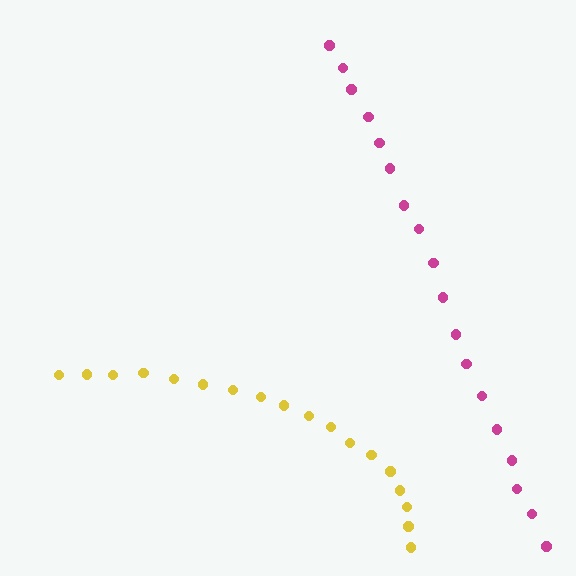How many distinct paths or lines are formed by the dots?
There are 2 distinct paths.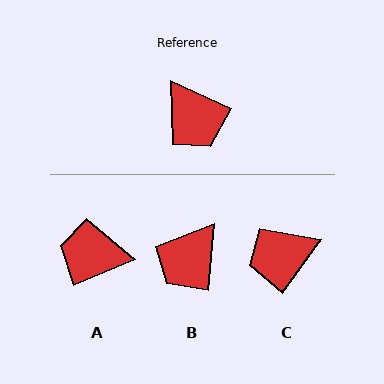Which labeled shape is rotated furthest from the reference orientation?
A, about 132 degrees away.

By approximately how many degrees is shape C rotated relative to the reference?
Approximately 102 degrees clockwise.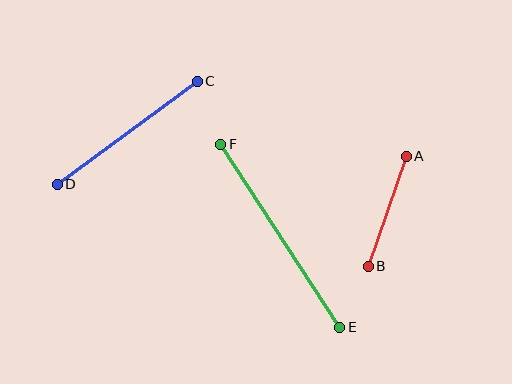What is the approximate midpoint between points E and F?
The midpoint is at approximately (280, 236) pixels.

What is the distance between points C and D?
The distance is approximately 174 pixels.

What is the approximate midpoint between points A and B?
The midpoint is at approximately (387, 211) pixels.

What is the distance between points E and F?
The distance is approximately 218 pixels.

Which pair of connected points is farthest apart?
Points E and F are farthest apart.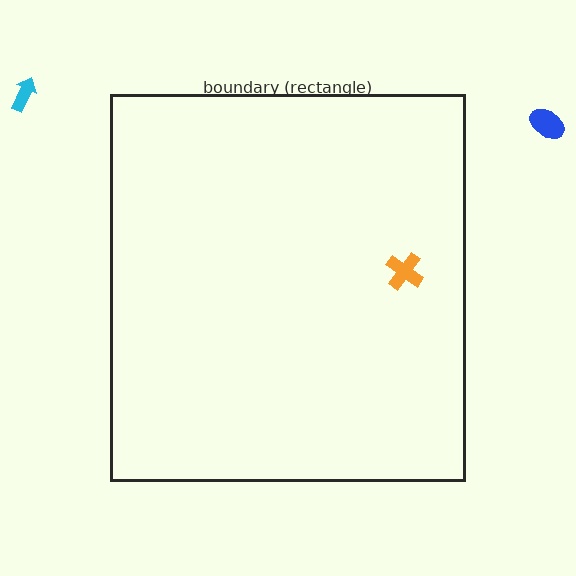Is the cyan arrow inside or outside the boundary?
Outside.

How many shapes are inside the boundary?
1 inside, 2 outside.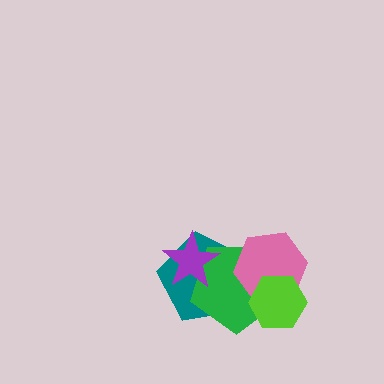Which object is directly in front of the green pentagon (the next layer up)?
The purple star is directly in front of the green pentagon.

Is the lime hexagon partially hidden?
No, no other shape covers it.